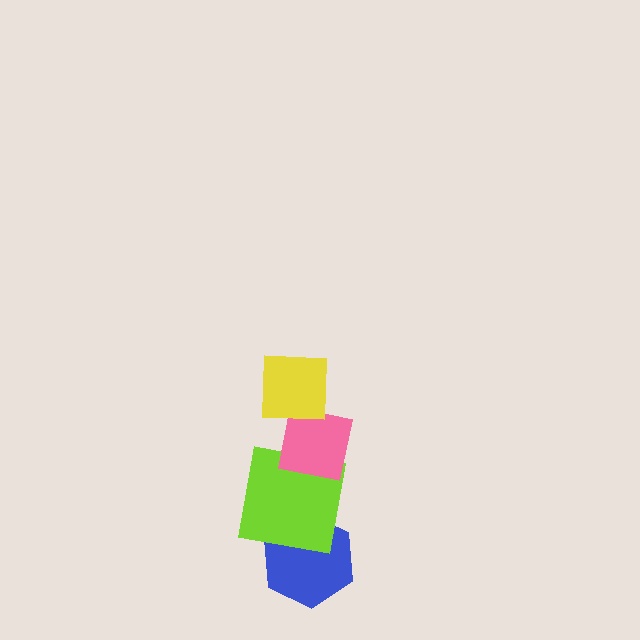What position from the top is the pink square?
The pink square is 2nd from the top.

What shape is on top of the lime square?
The pink square is on top of the lime square.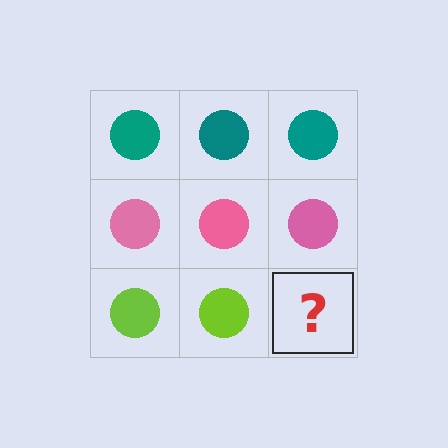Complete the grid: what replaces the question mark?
The question mark should be replaced with a lime circle.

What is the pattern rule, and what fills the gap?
The rule is that each row has a consistent color. The gap should be filled with a lime circle.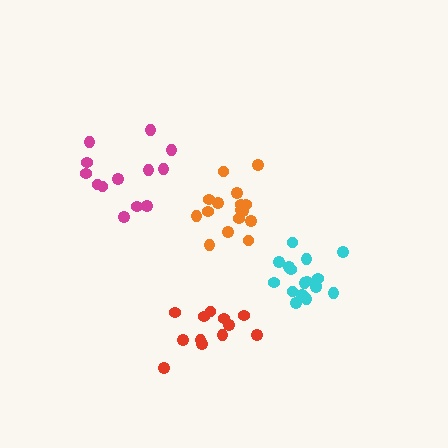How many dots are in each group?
Group 1: 13 dots, Group 2: 16 dots, Group 3: 12 dots, Group 4: 17 dots (58 total).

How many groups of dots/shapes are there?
There are 4 groups.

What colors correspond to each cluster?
The clusters are colored: magenta, orange, red, cyan.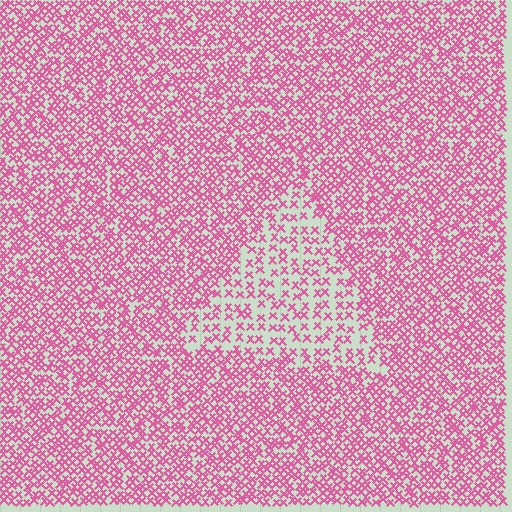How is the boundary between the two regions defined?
The boundary is defined by a change in element density (approximately 2.0x ratio). All elements are the same color, size, and shape.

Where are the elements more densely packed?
The elements are more densely packed outside the triangle boundary.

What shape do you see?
I see a triangle.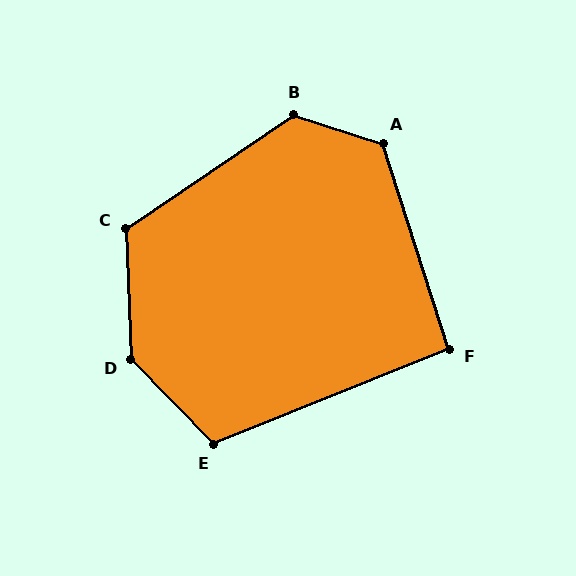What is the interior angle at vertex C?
Approximately 122 degrees (obtuse).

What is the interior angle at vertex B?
Approximately 128 degrees (obtuse).